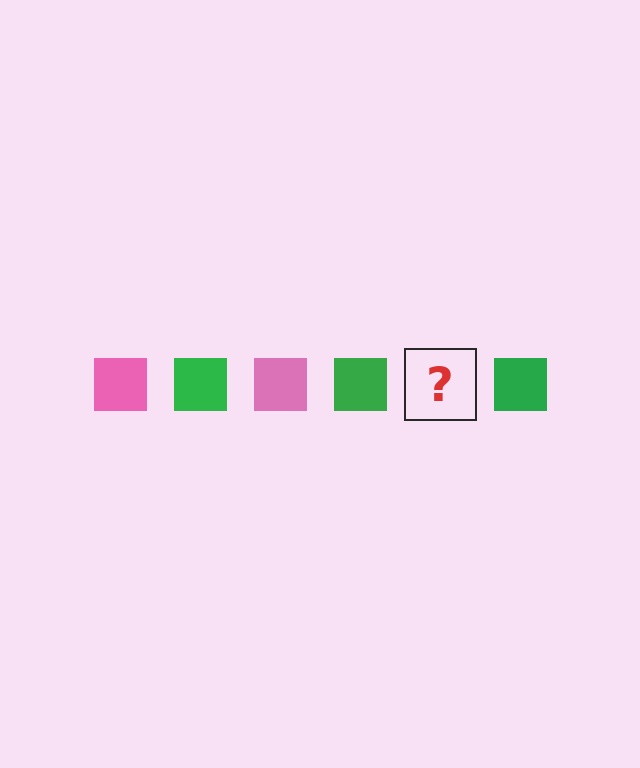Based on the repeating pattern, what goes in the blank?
The blank should be a pink square.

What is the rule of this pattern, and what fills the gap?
The rule is that the pattern cycles through pink, green squares. The gap should be filled with a pink square.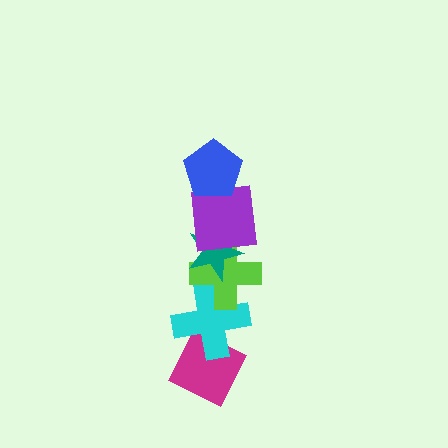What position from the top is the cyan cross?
The cyan cross is 5th from the top.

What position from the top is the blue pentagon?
The blue pentagon is 1st from the top.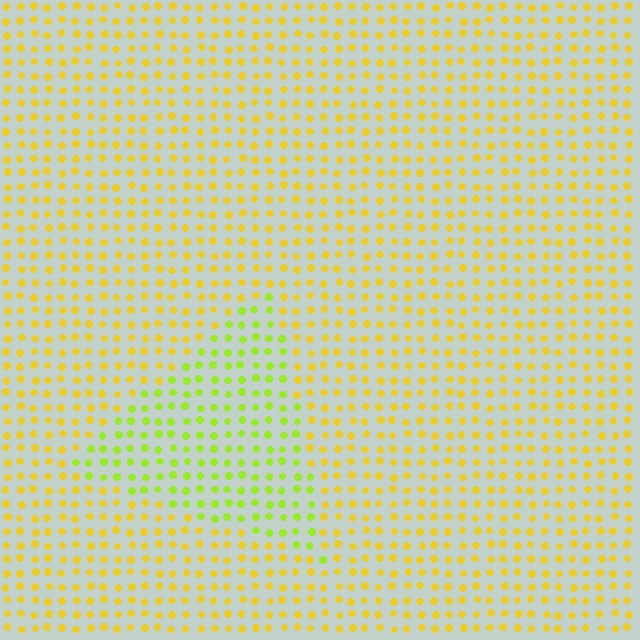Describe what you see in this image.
The image is filled with small yellow elements in a uniform arrangement. A triangle-shaped region is visible where the elements are tinted to a slightly different hue, forming a subtle color boundary.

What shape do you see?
I see a triangle.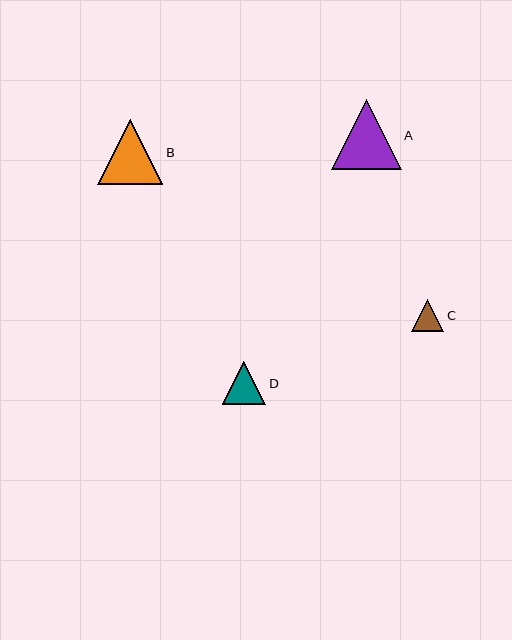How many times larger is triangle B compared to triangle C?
Triangle B is approximately 2.0 times the size of triangle C.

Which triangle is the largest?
Triangle A is the largest with a size of approximately 70 pixels.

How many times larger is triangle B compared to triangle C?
Triangle B is approximately 2.0 times the size of triangle C.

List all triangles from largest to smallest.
From largest to smallest: A, B, D, C.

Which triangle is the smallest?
Triangle C is the smallest with a size of approximately 32 pixels.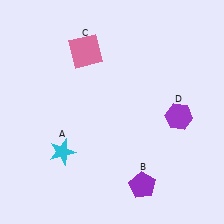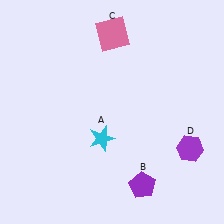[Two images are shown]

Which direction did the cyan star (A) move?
The cyan star (A) moved right.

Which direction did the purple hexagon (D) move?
The purple hexagon (D) moved down.